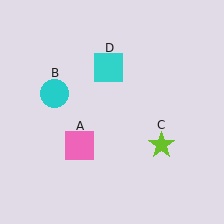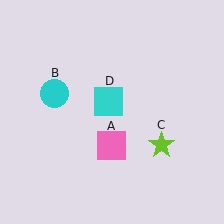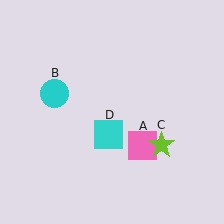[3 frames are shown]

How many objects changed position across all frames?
2 objects changed position: pink square (object A), cyan square (object D).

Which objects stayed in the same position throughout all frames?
Cyan circle (object B) and lime star (object C) remained stationary.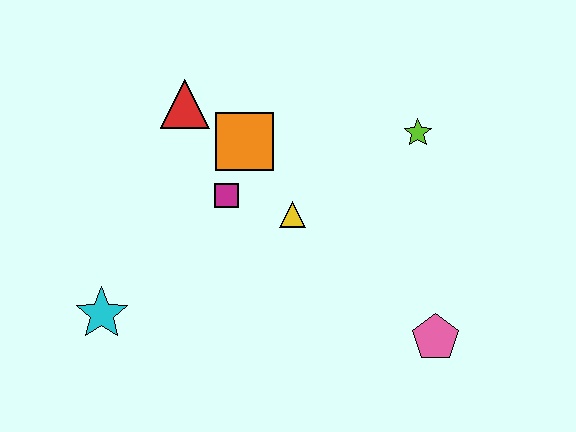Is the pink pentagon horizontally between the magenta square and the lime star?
No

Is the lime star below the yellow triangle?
No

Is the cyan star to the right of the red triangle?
No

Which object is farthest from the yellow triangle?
The cyan star is farthest from the yellow triangle.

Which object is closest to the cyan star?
The magenta square is closest to the cyan star.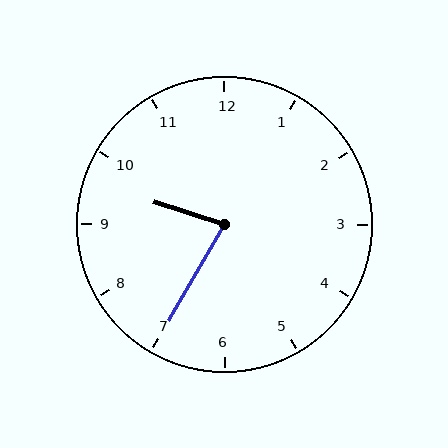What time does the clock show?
9:35.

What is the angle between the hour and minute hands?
Approximately 78 degrees.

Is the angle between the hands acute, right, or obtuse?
It is acute.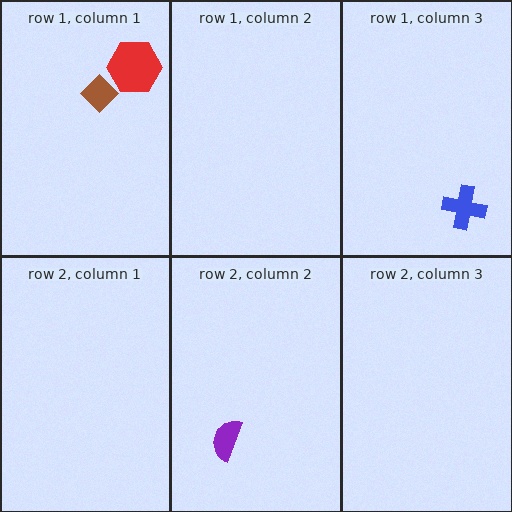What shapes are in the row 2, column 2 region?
The purple semicircle.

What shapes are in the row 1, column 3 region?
The blue cross.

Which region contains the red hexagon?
The row 1, column 1 region.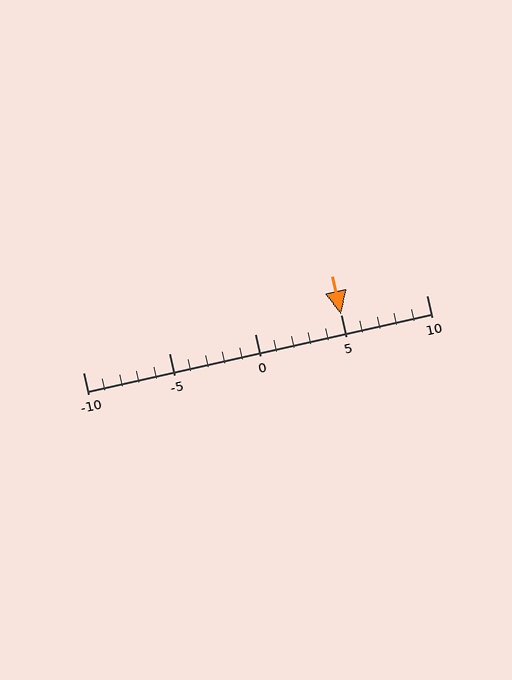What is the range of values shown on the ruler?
The ruler shows values from -10 to 10.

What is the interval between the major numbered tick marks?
The major tick marks are spaced 5 units apart.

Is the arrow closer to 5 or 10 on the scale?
The arrow is closer to 5.